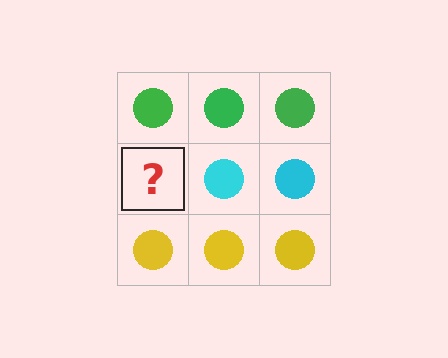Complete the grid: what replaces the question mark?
The question mark should be replaced with a cyan circle.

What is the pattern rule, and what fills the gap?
The rule is that each row has a consistent color. The gap should be filled with a cyan circle.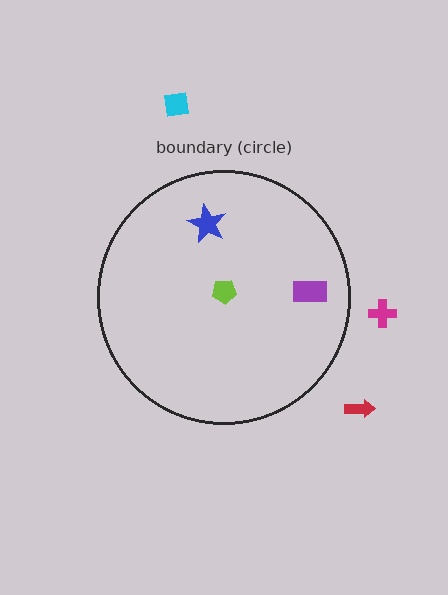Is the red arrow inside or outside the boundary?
Outside.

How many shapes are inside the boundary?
3 inside, 3 outside.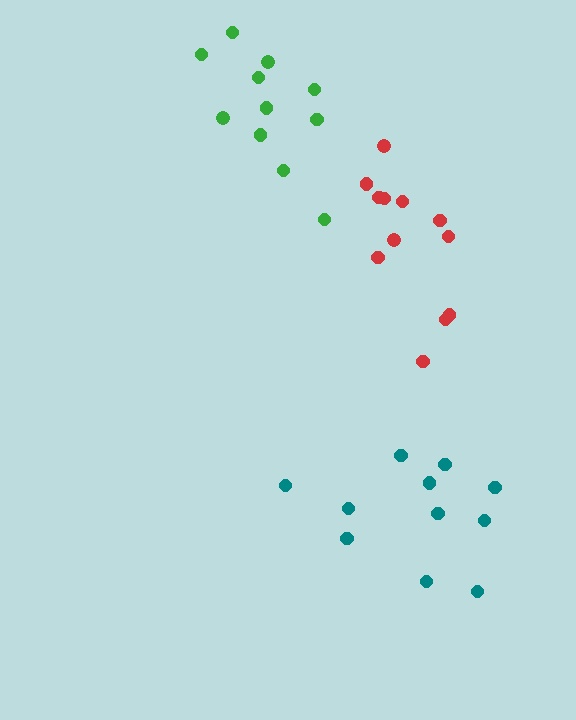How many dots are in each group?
Group 1: 12 dots, Group 2: 11 dots, Group 3: 11 dots (34 total).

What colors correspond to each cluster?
The clusters are colored: red, teal, green.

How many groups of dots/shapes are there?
There are 3 groups.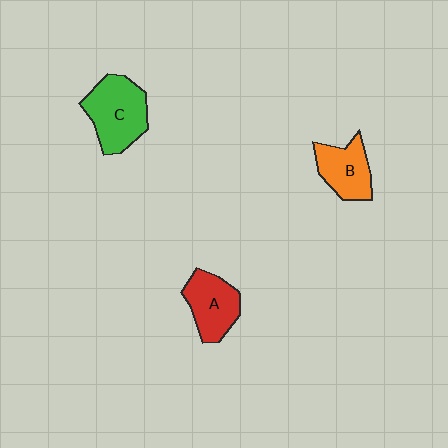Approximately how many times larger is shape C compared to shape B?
Approximately 1.4 times.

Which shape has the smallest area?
Shape B (orange).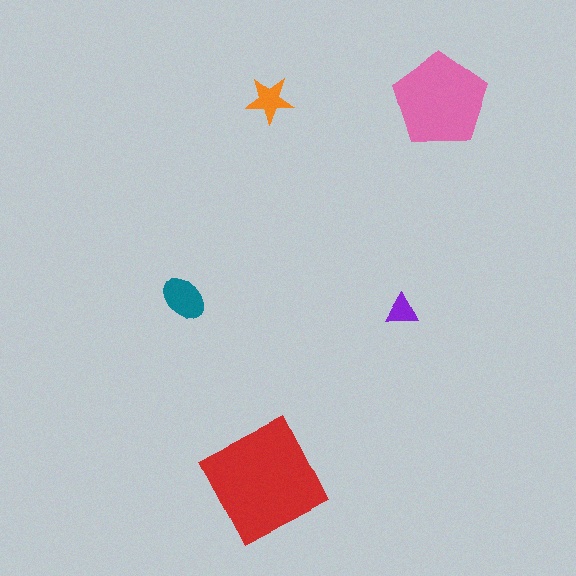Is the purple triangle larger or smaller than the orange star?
Smaller.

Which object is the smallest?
The purple triangle.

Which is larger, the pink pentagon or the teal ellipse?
The pink pentagon.